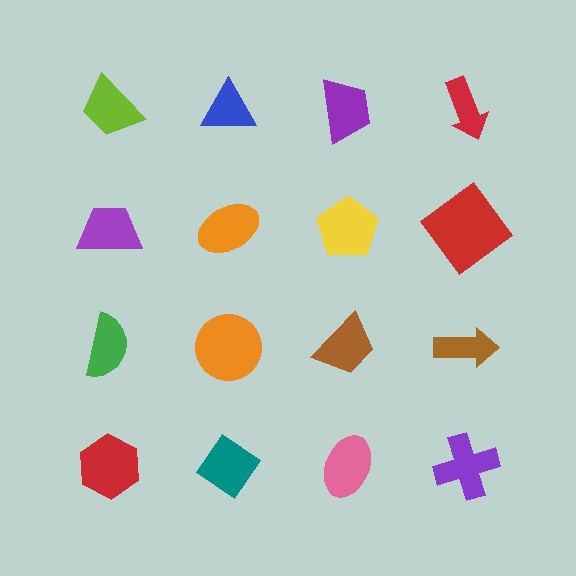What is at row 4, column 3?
A pink ellipse.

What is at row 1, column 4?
A red arrow.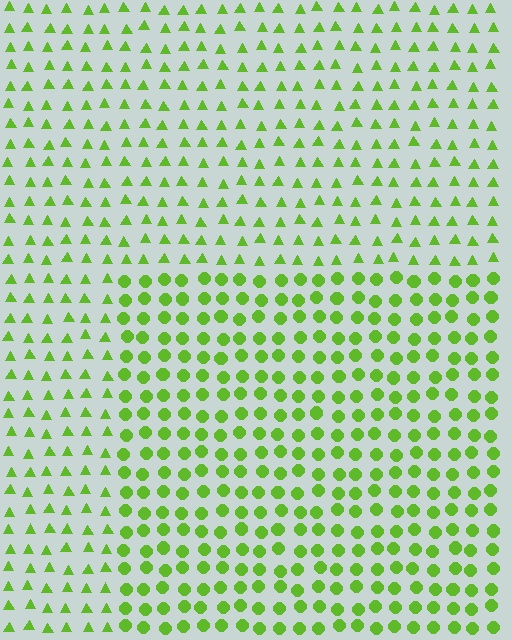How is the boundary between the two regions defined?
The boundary is defined by a change in element shape: circles inside vs. triangles outside. All elements share the same color and spacing.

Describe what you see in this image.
The image is filled with small lime elements arranged in a uniform grid. A rectangle-shaped region contains circles, while the surrounding area contains triangles. The boundary is defined purely by the change in element shape.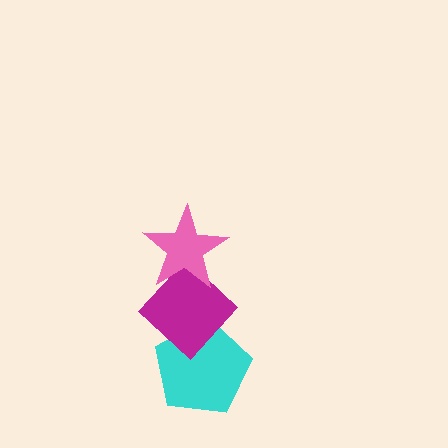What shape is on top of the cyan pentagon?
The magenta diamond is on top of the cyan pentagon.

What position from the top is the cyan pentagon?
The cyan pentagon is 3rd from the top.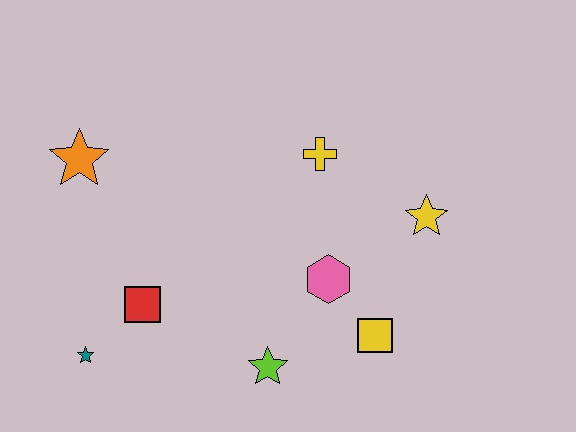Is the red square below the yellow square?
No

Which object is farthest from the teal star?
The yellow star is farthest from the teal star.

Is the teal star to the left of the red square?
Yes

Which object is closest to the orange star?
The red square is closest to the orange star.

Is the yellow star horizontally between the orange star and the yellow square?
No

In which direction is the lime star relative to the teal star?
The lime star is to the right of the teal star.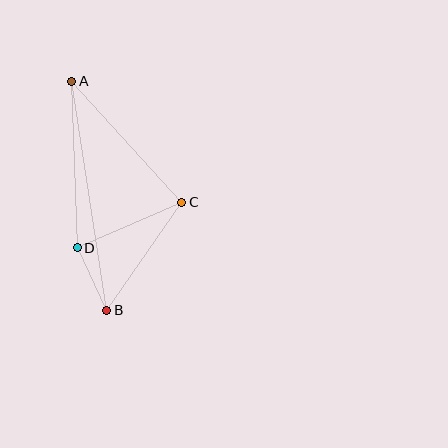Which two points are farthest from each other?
Points A and B are farthest from each other.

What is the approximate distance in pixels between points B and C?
The distance between B and C is approximately 132 pixels.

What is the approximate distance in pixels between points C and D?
The distance between C and D is approximately 114 pixels.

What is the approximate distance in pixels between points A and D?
The distance between A and D is approximately 167 pixels.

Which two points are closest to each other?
Points B and D are closest to each other.